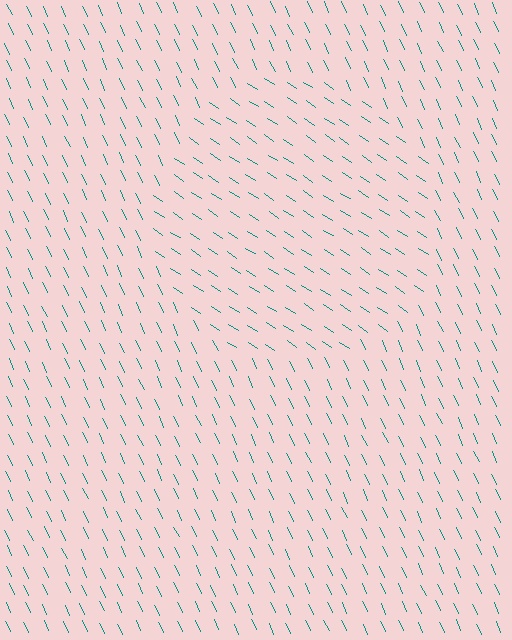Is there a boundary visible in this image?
Yes, there is a texture boundary formed by a change in line orientation.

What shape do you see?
I see a circle.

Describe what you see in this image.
The image is filled with small teal line segments. A circle region in the image has lines oriented differently from the surrounding lines, creating a visible texture boundary.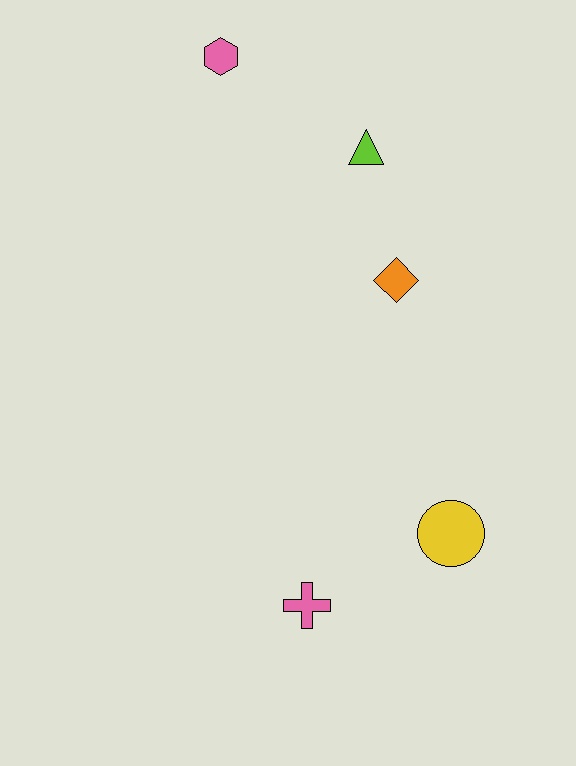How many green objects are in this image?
There are no green objects.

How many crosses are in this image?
There is 1 cross.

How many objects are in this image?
There are 5 objects.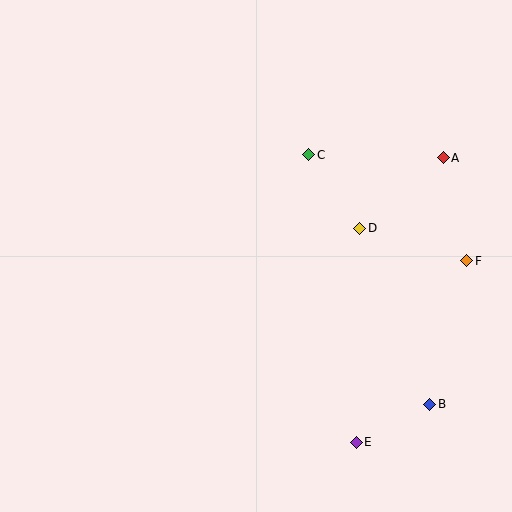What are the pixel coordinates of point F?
Point F is at (467, 261).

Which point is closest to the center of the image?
Point D at (360, 228) is closest to the center.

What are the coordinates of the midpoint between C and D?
The midpoint between C and D is at (334, 191).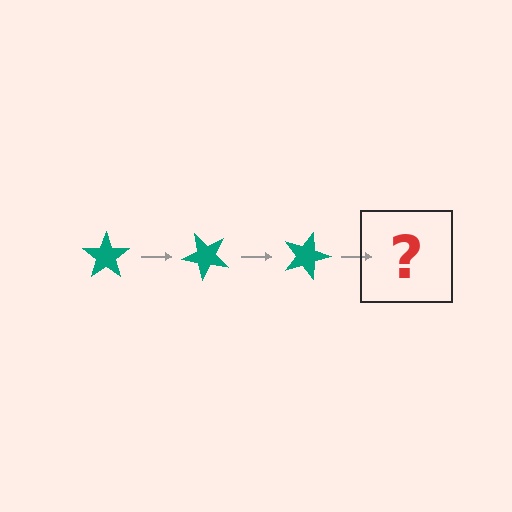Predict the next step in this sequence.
The next step is a teal star rotated 135 degrees.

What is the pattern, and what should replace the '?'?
The pattern is that the star rotates 45 degrees each step. The '?' should be a teal star rotated 135 degrees.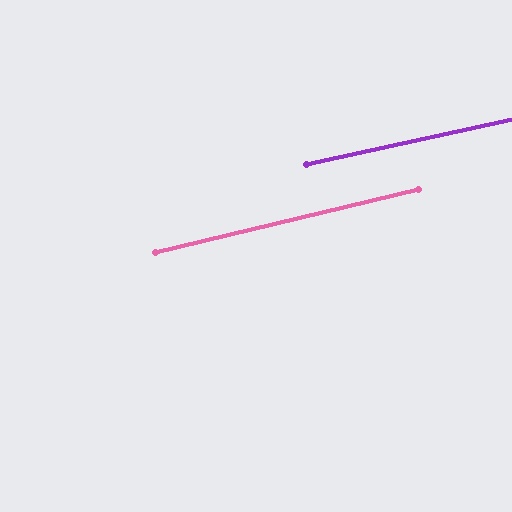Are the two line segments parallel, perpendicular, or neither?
Parallel — their directions differ by only 1.2°.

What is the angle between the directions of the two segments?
Approximately 1 degree.